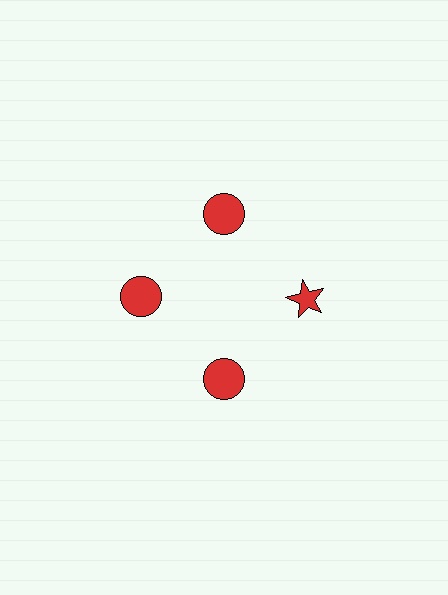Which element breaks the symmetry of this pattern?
The red star at roughly the 3 o'clock position breaks the symmetry. All other shapes are red circles.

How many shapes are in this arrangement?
There are 4 shapes arranged in a ring pattern.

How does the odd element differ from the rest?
It has a different shape: star instead of circle.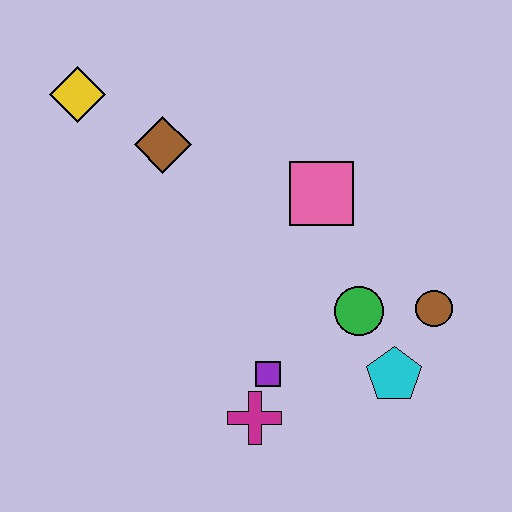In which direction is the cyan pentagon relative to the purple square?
The cyan pentagon is to the right of the purple square.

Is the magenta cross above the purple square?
No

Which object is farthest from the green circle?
The yellow diamond is farthest from the green circle.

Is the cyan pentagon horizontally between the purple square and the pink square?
No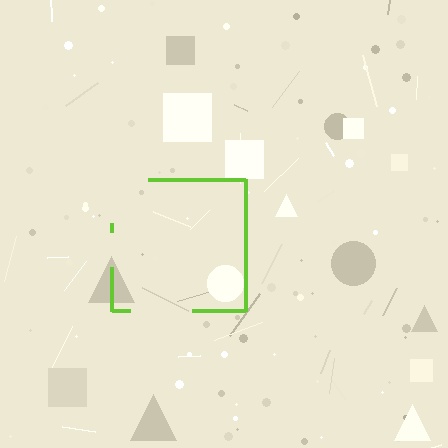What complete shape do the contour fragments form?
The contour fragments form a square.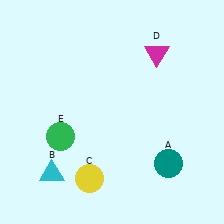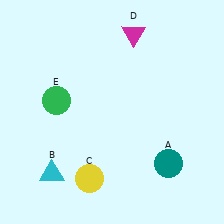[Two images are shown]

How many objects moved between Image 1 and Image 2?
2 objects moved between the two images.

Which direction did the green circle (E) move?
The green circle (E) moved up.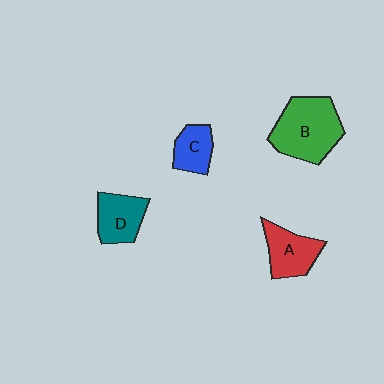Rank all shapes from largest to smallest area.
From largest to smallest: B (green), A (red), D (teal), C (blue).